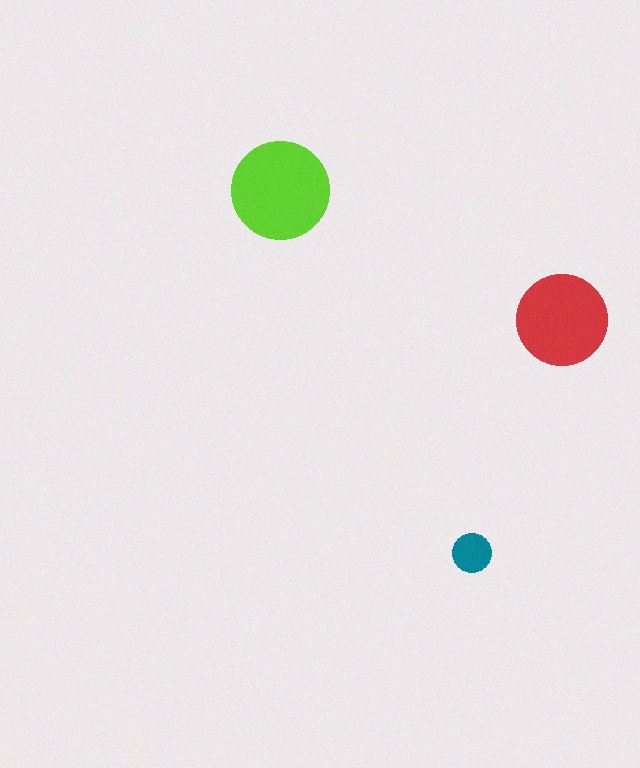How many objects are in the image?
There are 3 objects in the image.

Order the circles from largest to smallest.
the lime one, the red one, the teal one.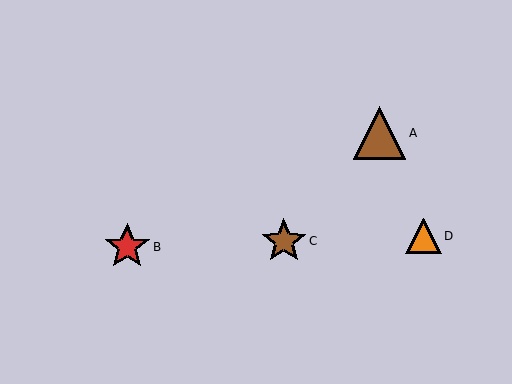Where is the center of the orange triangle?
The center of the orange triangle is at (424, 236).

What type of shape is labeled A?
Shape A is a brown triangle.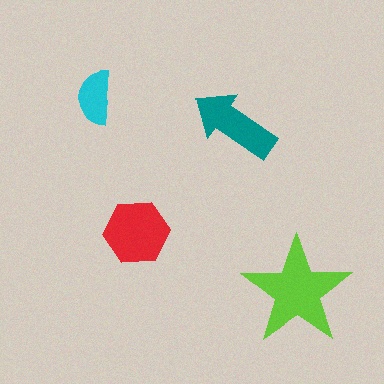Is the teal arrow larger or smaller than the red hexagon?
Smaller.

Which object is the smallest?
The cyan semicircle.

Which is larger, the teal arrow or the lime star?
The lime star.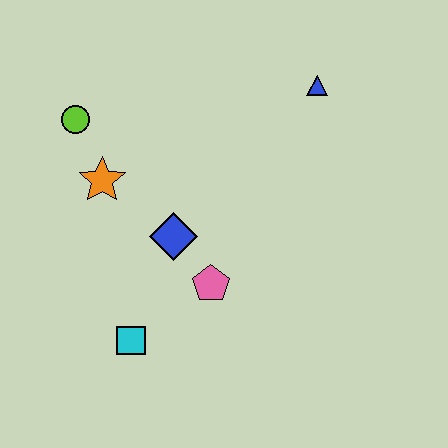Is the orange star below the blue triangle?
Yes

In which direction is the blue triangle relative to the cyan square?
The blue triangle is above the cyan square.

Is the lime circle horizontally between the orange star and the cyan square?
No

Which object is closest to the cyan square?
The pink pentagon is closest to the cyan square.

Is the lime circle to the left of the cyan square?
Yes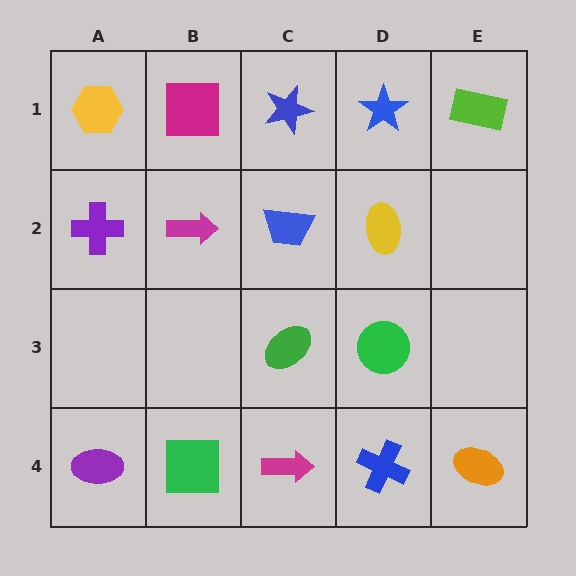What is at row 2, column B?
A magenta arrow.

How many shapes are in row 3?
2 shapes.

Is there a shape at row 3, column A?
No, that cell is empty.